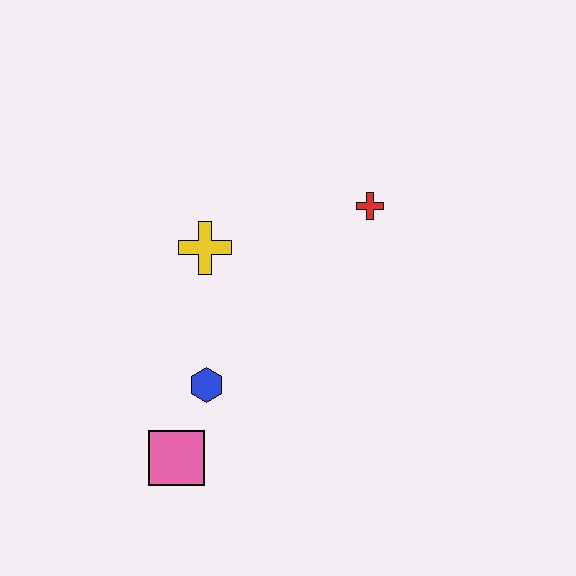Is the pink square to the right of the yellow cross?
No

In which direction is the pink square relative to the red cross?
The pink square is below the red cross.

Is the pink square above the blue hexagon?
No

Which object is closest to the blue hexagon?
The pink square is closest to the blue hexagon.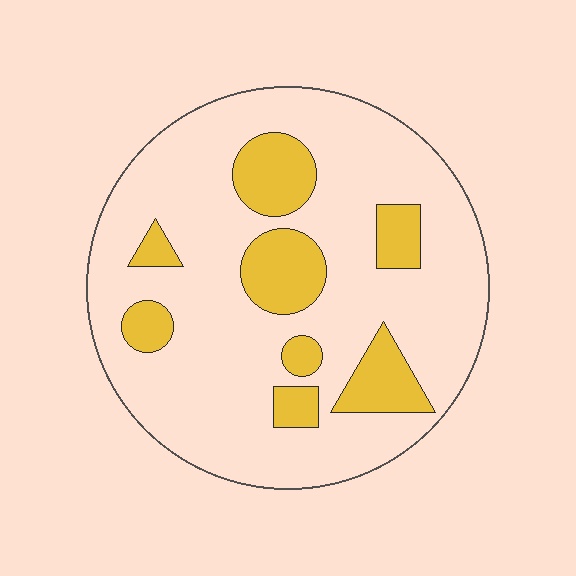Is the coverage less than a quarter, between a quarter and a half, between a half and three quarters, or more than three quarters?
Less than a quarter.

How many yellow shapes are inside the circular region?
8.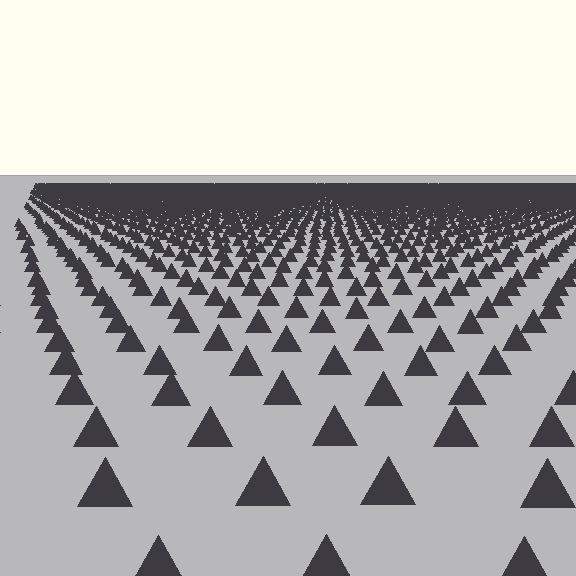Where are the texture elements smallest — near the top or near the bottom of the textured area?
Near the top.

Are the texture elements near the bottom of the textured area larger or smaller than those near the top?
Larger. Near the bottom, elements are closer to the viewer and appear at a bigger on-screen size.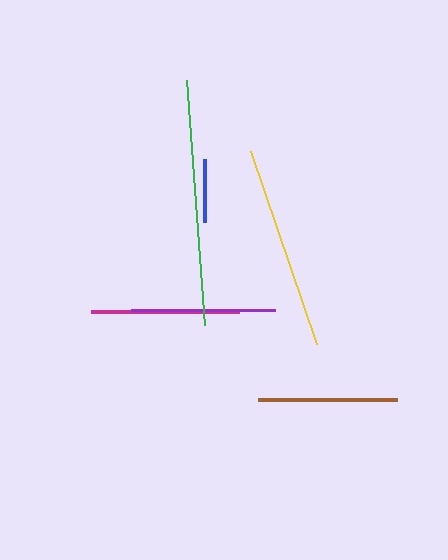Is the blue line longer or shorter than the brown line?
The brown line is longer than the blue line.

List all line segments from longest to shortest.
From longest to shortest: green, yellow, magenta, purple, brown, blue.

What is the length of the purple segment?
The purple segment is approximately 144 pixels long.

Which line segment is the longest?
The green line is the longest at approximately 245 pixels.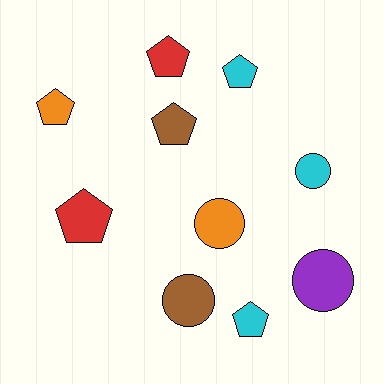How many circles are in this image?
There are 4 circles.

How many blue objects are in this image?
There are no blue objects.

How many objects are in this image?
There are 10 objects.